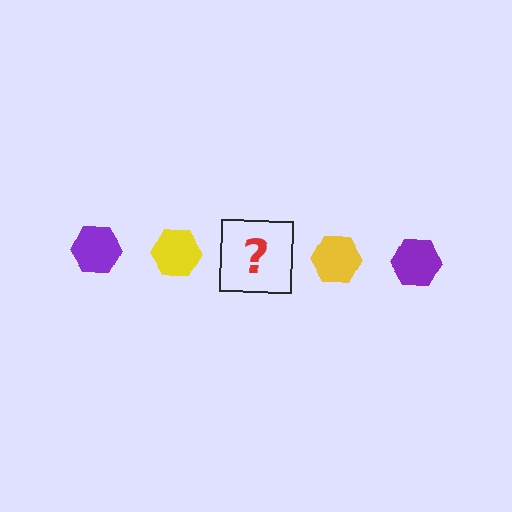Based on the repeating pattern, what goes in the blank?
The blank should be a purple hexagon.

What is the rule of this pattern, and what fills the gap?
The rule is that the pattern cycles through purple, yellow hexagons. The gap should be filled with a purple hexagon.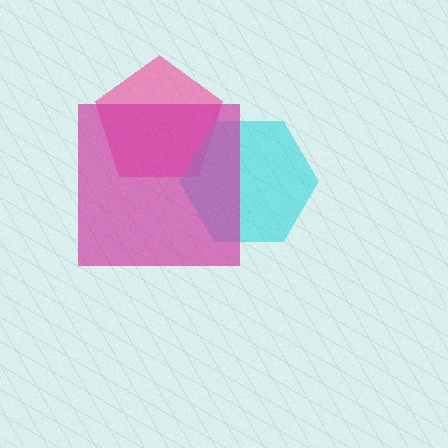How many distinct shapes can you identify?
There are 3 distinct shapes: a pink pentagon, a cyan hexagon, a magenta square.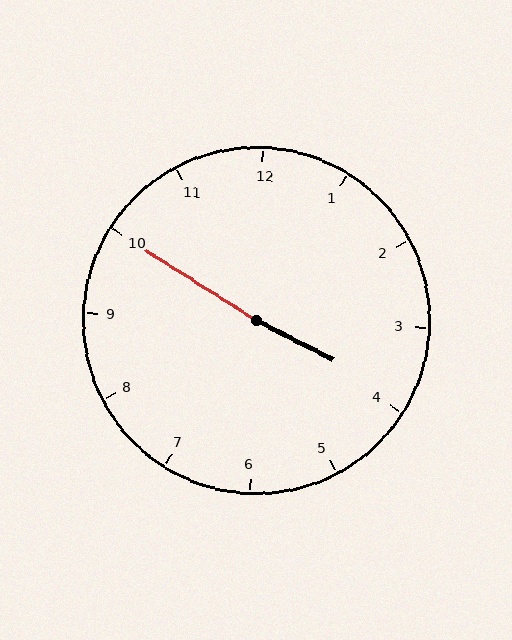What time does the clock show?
3:50.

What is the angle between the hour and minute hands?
Approximately 175 degrees.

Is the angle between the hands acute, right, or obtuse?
It is obtuse.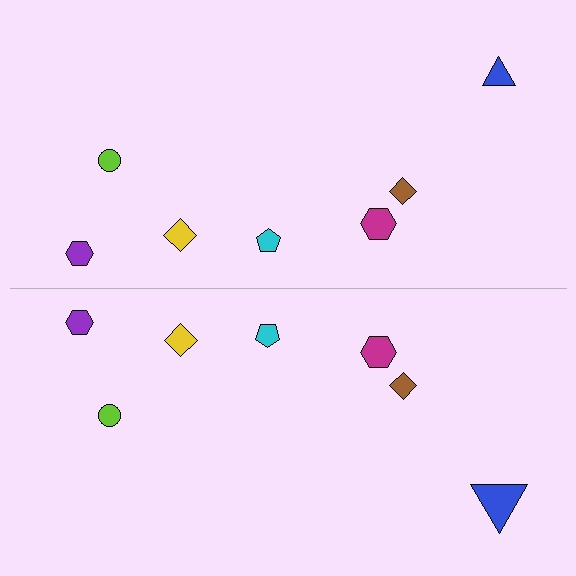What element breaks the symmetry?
The blue triangle on the bottom side has a different size than its mirror counterpart.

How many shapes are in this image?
There are 14 shapes in this image.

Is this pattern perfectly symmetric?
No, the pattern is not perfectly symmetric. The blue triangle on the bottom side has a different size than its mirror counterpart.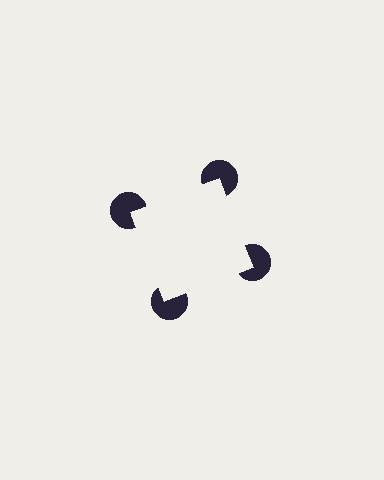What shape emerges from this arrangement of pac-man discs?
An illusory square — its edges are inferred from the aligned wedge cuts in the pac-man discs, not physically drawn.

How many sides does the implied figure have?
4 sides.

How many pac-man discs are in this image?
There are 4 — one at each vertex of the illusory square.